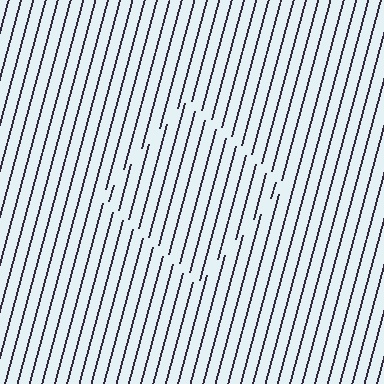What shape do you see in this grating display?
An illusory square. The interior of the shape contains the same grating, shifted by half a period — the contour is defined by the phase discontinuity where line-ends from the inner and outer gratings abut.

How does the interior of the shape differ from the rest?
The interior of the shape contains the same grating, shifted by half a period — the contour is defined by the phase discontinuity where line-ends from the inner and outer gratings abut.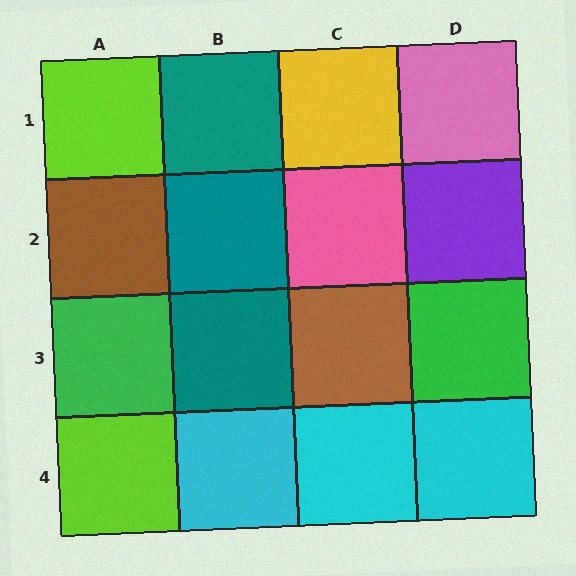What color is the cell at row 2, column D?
Purple.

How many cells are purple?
1 cell is purple.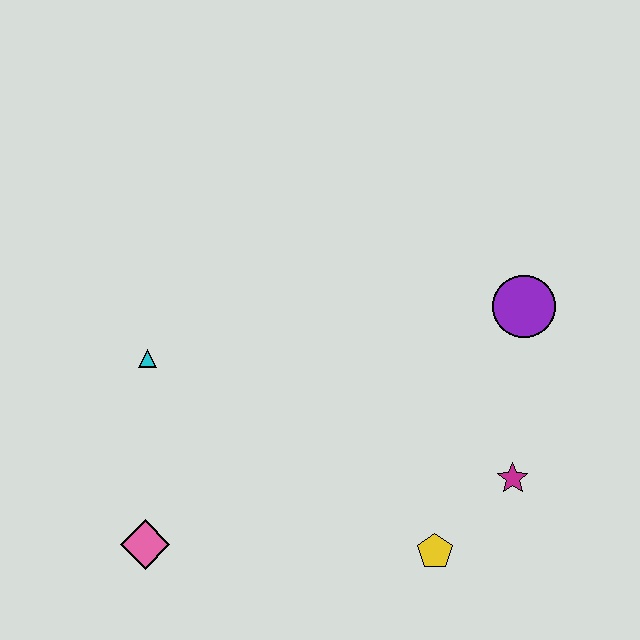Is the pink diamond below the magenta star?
Yes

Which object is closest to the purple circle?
The magenta star is closest to the purple circle.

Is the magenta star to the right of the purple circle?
No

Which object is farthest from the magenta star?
The cyan triangle is farthest from the magenta star.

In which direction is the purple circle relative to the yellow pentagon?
The purple circle is above the yellow pentagon.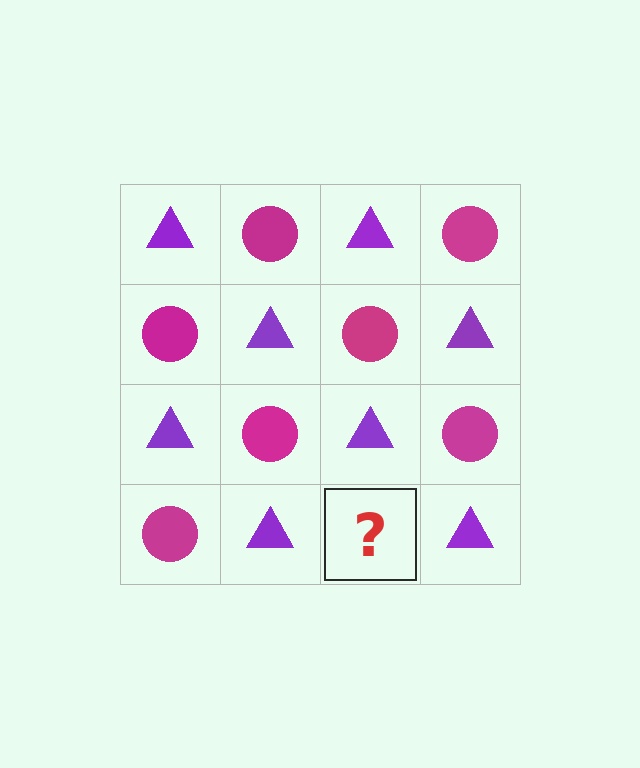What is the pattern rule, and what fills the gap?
The rule is that it alternates purple triangle and magenta circle in a checkerboard pattern. The gap should be filled with a magenta circle.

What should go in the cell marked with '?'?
The missing cell should contain a magenta circle.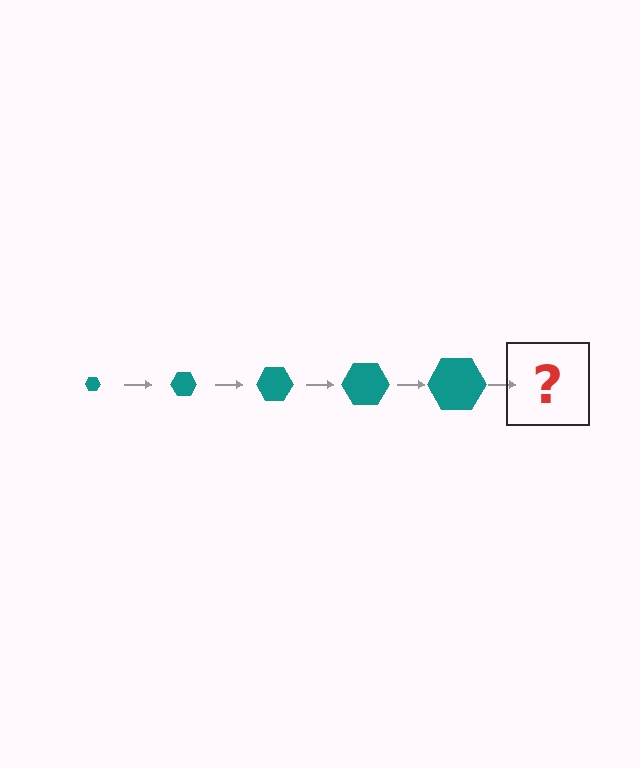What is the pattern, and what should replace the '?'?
The pattern is that the hexagon gets progressively larger each step. The '?' should be a teal hexagon, larger than the previous one.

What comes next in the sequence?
The next element should be a teal hexagon, larger than the previous one.